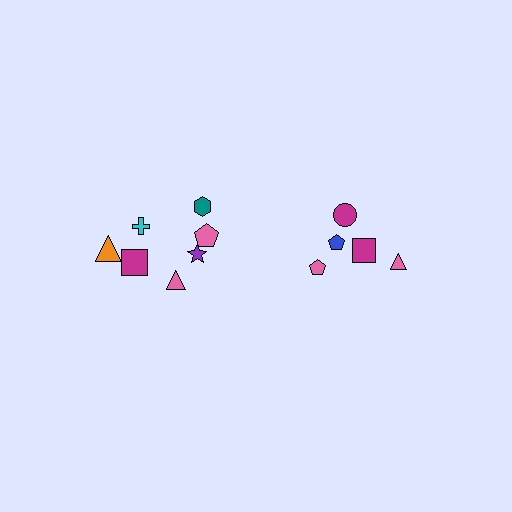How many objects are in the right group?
There are 5 objects.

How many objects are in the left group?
There are 7 objects.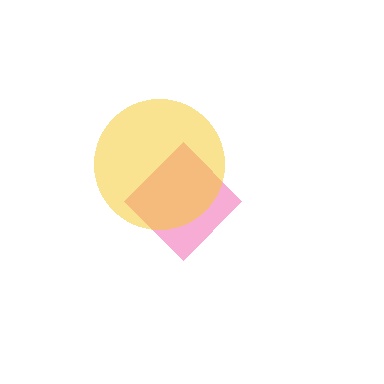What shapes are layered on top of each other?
The layered shapes are: a pink diamond, a yellow circle.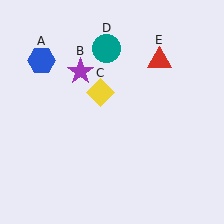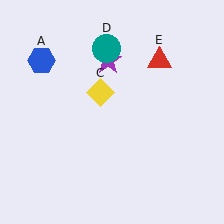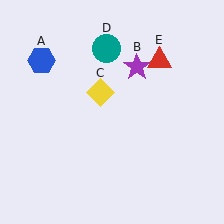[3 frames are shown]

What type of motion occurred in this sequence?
The purple star (object B) rotated clockwise around the center of the scene.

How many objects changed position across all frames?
1 object changed position: purple star (object B).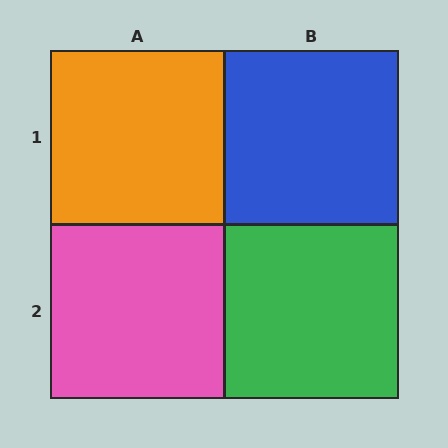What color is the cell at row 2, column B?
Green.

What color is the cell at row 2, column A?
Pink.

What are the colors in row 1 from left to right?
Orange, blue.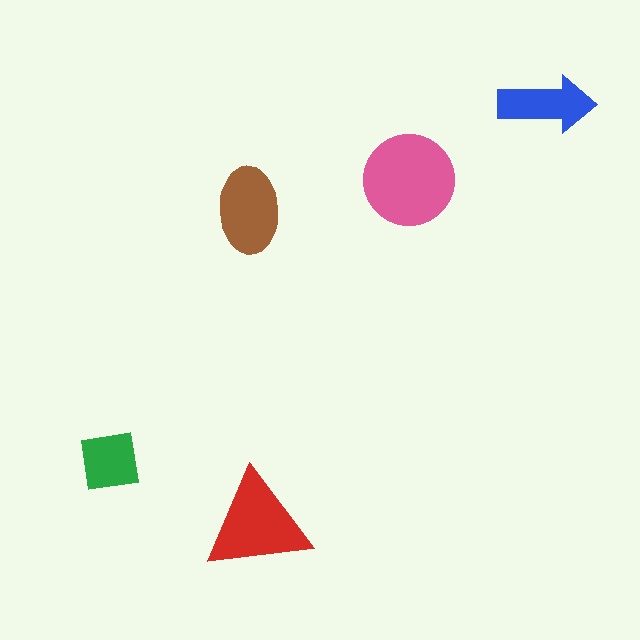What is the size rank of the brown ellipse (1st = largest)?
3rd.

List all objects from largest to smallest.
The pink circle, the red triangle, the brown ellipse, the blue arrow, the green square.